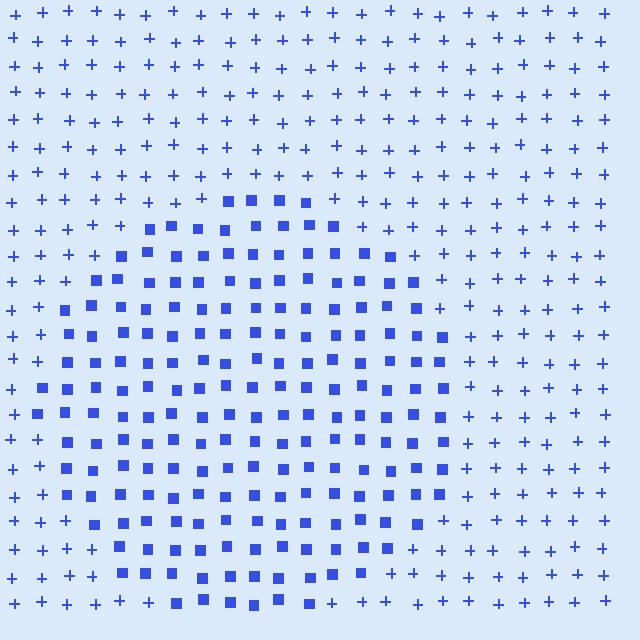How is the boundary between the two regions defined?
The boundary is defined by a change in element shape: squares inside vs. plus signs outside. All elements share the same color and spacing.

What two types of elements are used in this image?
The image uses squares inside the circle region and plus signs outside it.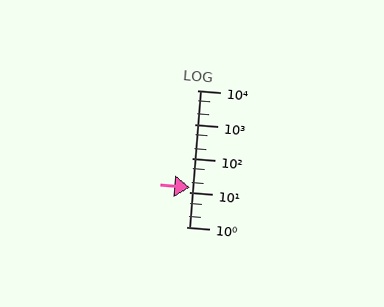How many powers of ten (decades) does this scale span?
The scale spans 4 decades, from 1 to 10000.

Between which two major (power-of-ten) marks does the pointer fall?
The pointer is between 10 and 100.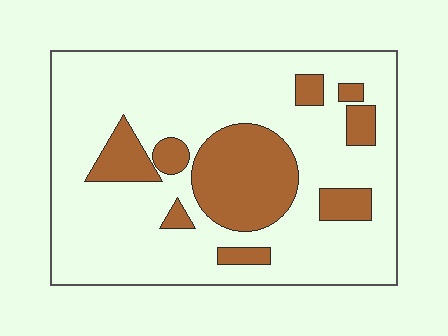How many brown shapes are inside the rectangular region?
9.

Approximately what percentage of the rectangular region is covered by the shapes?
Approximately 25%.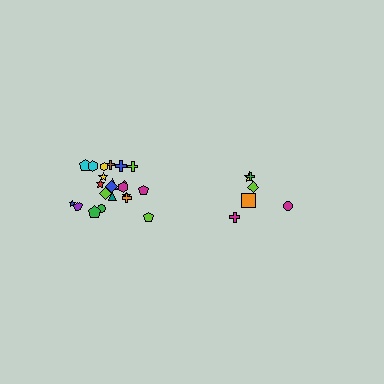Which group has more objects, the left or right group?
The left group.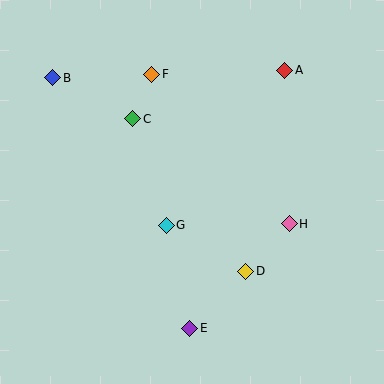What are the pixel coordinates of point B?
Point B is at (53, 78).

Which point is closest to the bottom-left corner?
Point E is closest to the bottom-left corner.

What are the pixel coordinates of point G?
Point G is at (166, 225).